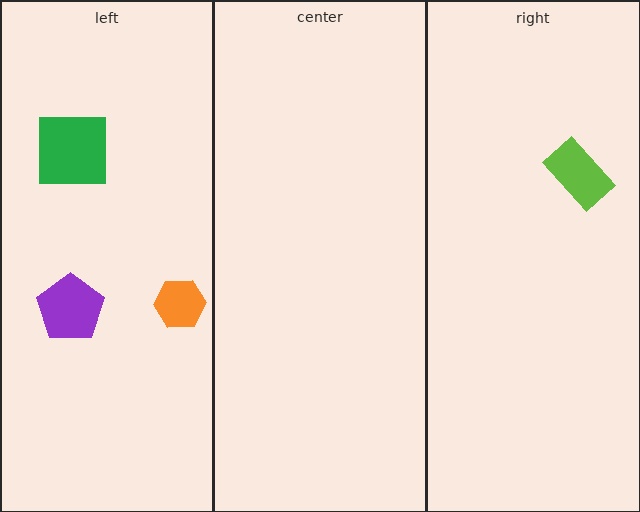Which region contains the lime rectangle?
The right region.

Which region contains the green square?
The left region.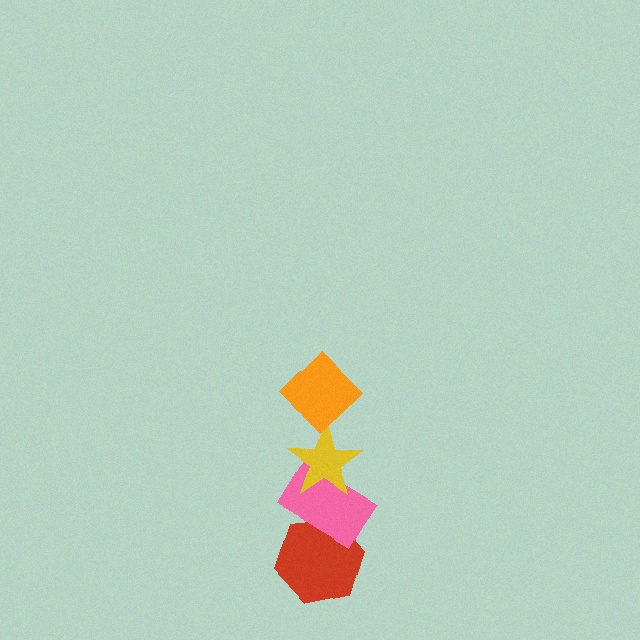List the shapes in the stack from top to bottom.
From top to bottom: the orange diamond, the yellow star, the pink rectangle, the red hexagon.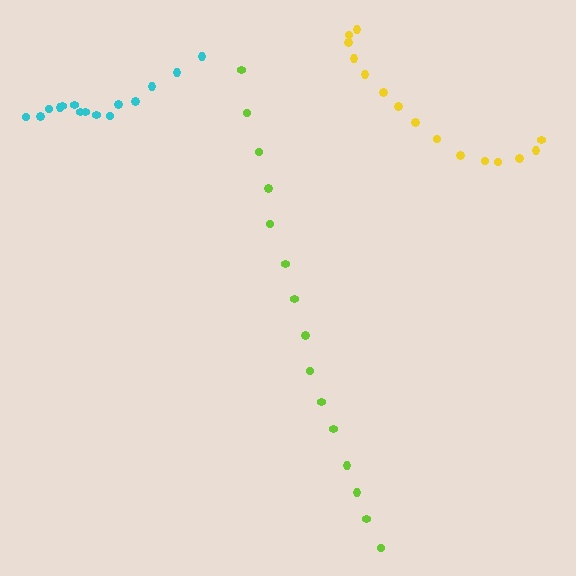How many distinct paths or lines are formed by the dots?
There are 3 distinct paths.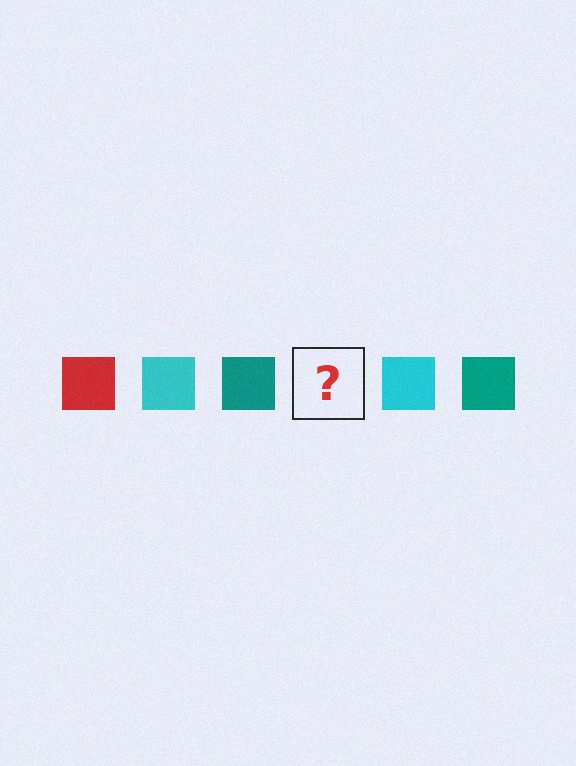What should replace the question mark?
The question mark should be replaced with a red square.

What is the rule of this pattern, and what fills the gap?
The rule is that the pattern cycles through red, cyan, teal squares. The gap should be filled with a red square.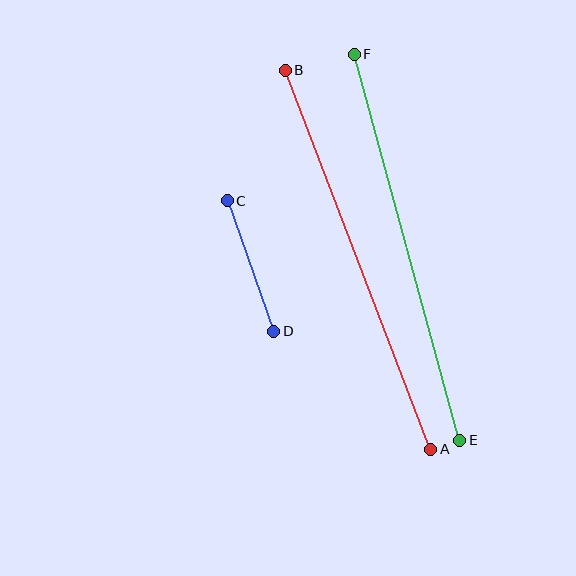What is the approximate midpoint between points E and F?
The midpoint is at approximately (407, 247) pixels.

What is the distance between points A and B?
The distance is approximately 406 pixels.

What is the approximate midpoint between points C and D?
The midpoint is at approximately (251, 266) pixels.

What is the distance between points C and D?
The distance is approximately 138 pixels.